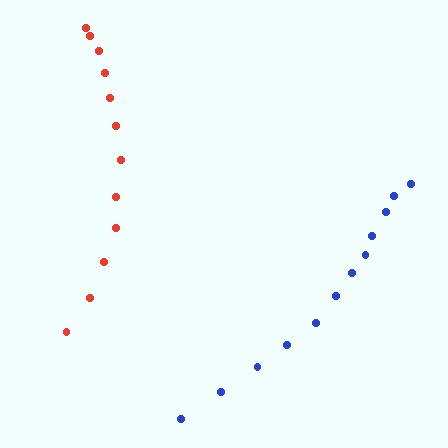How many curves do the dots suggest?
There are 2 distinct paths.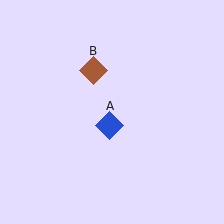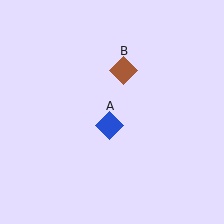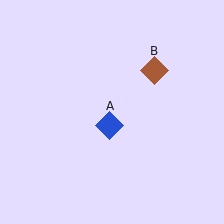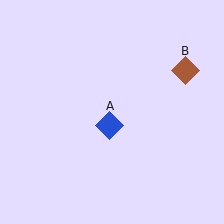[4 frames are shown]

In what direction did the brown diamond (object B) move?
The brown diamond (object B) moved right.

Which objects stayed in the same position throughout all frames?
Blue diamond (object A) remained stationary.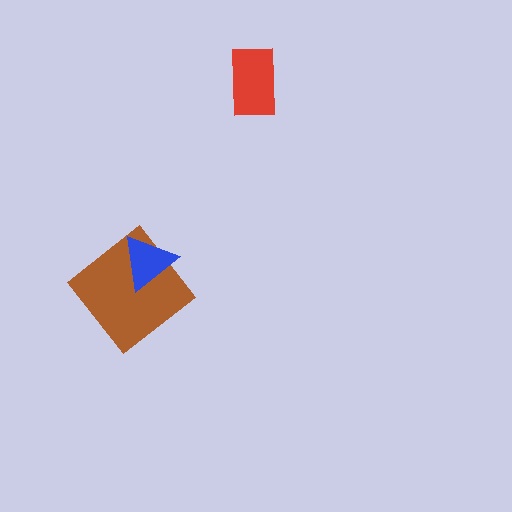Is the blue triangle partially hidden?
No, no other shape covers it.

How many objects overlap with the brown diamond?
1 object overlaps with the brown diamond.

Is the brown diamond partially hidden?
Yes, it is partially covered by another shape.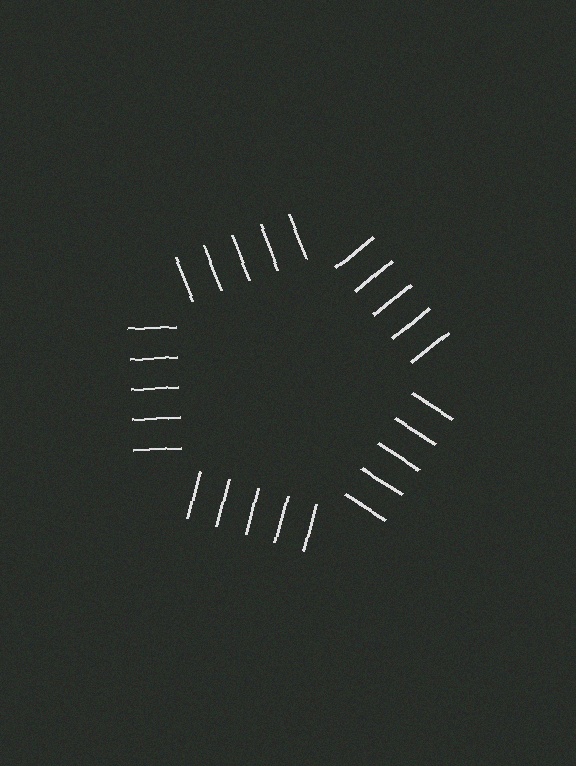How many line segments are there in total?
25 — 5 along each of the 5 edges.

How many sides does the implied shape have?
5 sides — the line-ends trace a pentagon.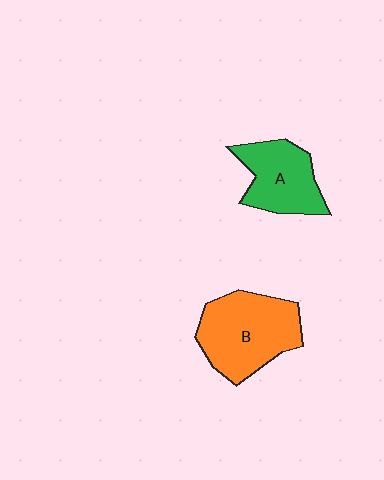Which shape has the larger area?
Shape B (orange).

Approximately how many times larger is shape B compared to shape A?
Approximately 1.4 times.